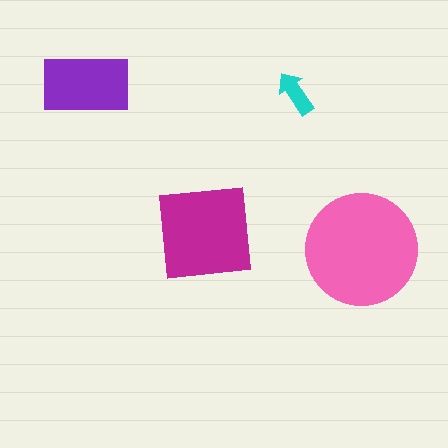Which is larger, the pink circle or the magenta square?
The pink circle.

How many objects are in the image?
There are 4 objects in the image.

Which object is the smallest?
The cyan arrow.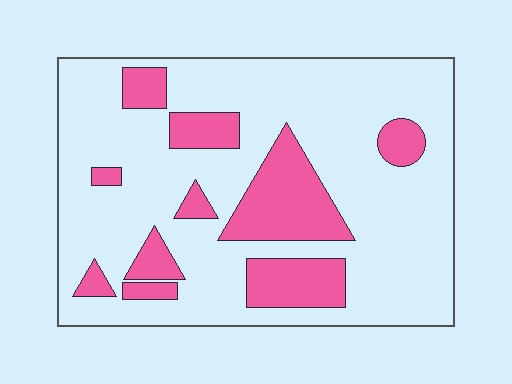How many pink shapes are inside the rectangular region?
10.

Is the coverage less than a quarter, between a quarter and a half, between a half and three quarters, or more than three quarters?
Less than a quarter.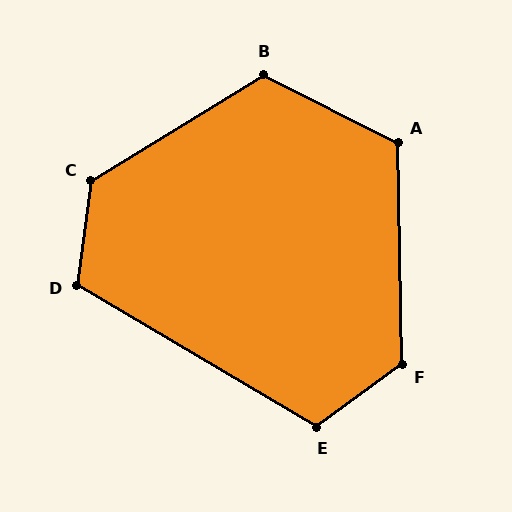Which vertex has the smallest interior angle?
E, at approximately 113 degrees.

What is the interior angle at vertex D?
Approximately 113 degrees (obtuse).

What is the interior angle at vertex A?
Approximately 118 degrees (obtuse).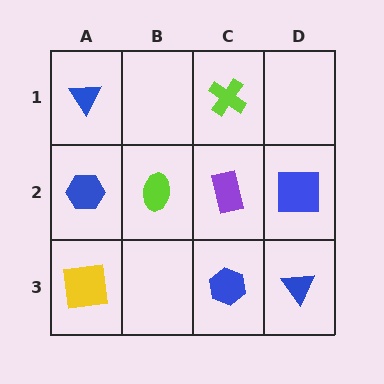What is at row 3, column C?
A blue hexagon.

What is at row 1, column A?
A blue triangle.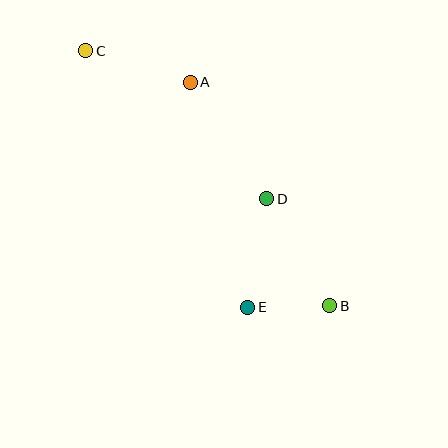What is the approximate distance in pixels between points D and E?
The distance between D and E is approximately 110 pixels.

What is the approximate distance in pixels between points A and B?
The distance between A and B is approximately 263 pixels.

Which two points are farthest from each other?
Points B and C are farthest from each other.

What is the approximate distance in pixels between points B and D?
The distance between B and D is approximately 124 pixels.